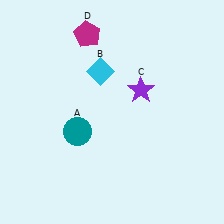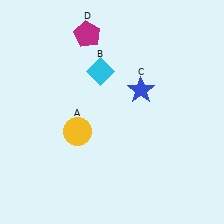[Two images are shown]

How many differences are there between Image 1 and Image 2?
There are 2 differences between the two images.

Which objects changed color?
A changed from teal to yellow. C changed from purple to blue.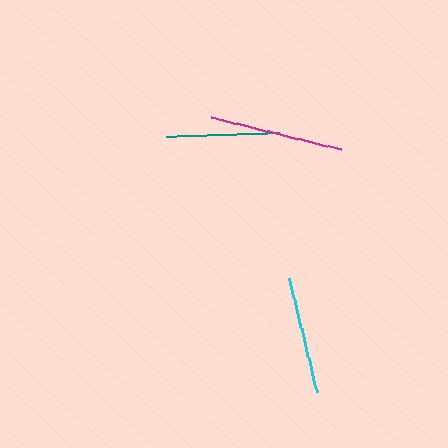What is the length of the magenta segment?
The magenta segment is approximately 133 pixels long.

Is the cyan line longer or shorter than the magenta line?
The magenta line is longer than the cyan line.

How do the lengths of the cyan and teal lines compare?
The cyan and teal lines are approximately the same length.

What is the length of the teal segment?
The teal segment is approximately 113 pixels long.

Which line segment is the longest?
The magenta line is the longest at approximately 133 pixels.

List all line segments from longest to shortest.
From longest to shortest: magenta, cyan, teal.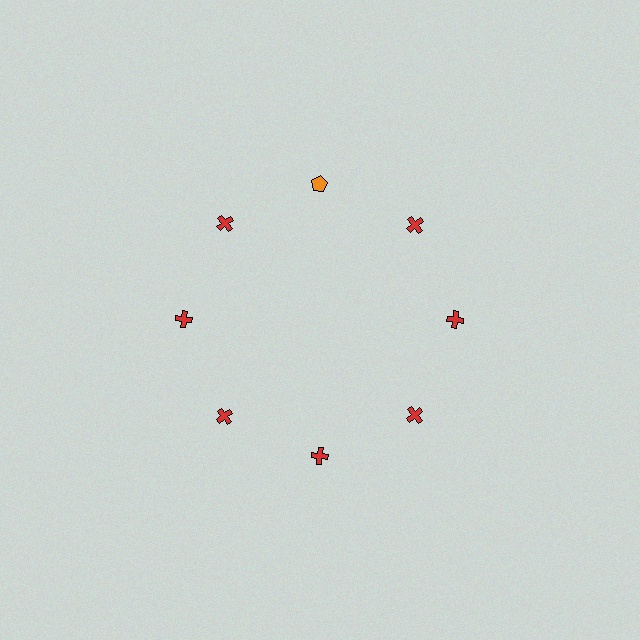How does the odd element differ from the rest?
It differs in both color (orange instead of red) and shape (pentagon instead of cross).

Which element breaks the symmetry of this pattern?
The orange pentagon at roughly the 12 o'clock position breaks the symmetry. All other shapes are red crosses.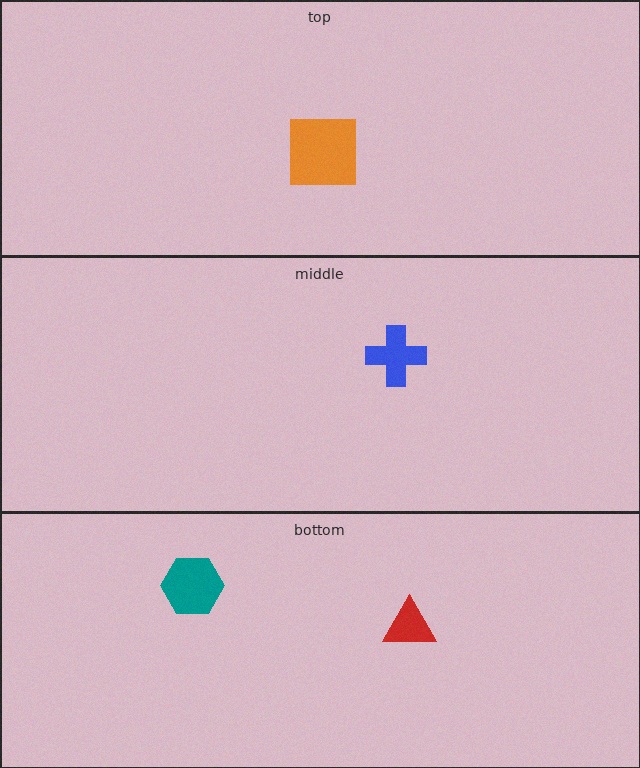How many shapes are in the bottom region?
2.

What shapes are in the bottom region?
The teal hexagon, the red triangle.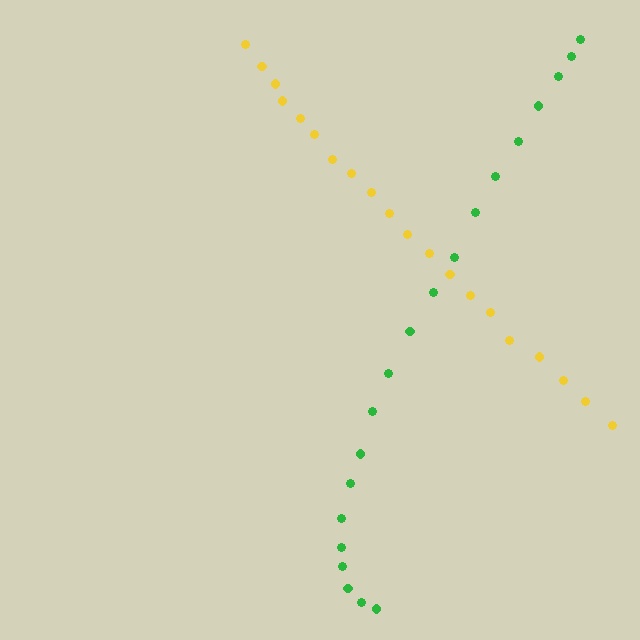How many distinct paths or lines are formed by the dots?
There are 2 distinct paths.